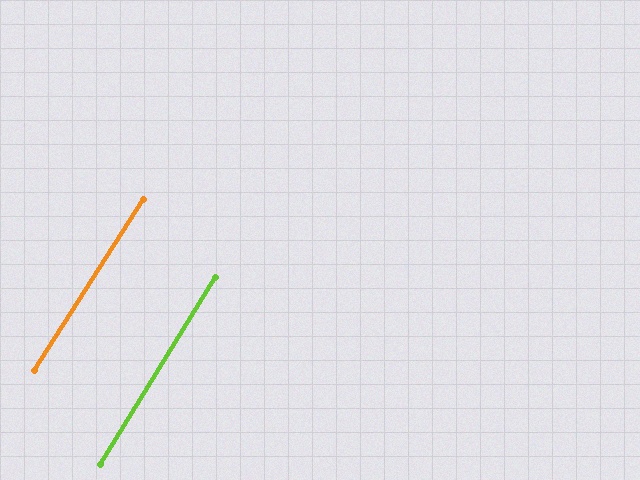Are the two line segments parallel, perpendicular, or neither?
Parallel — their directions differ by only 0.9°.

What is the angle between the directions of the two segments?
Approximately 1 degree.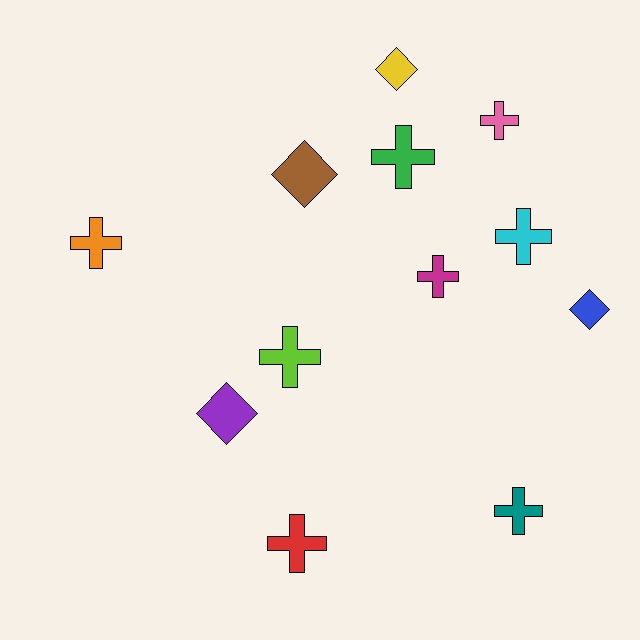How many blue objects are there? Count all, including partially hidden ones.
There is 1 blue object.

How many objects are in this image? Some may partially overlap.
There are 12 objects.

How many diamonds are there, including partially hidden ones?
There are 4 diamonds.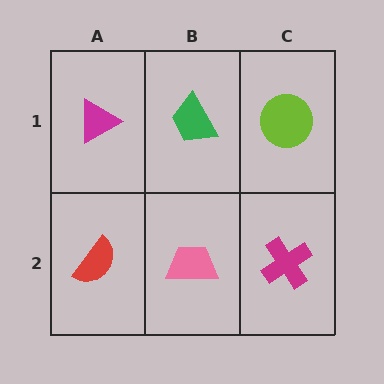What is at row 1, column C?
A lime circle.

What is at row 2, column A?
A red semicircle.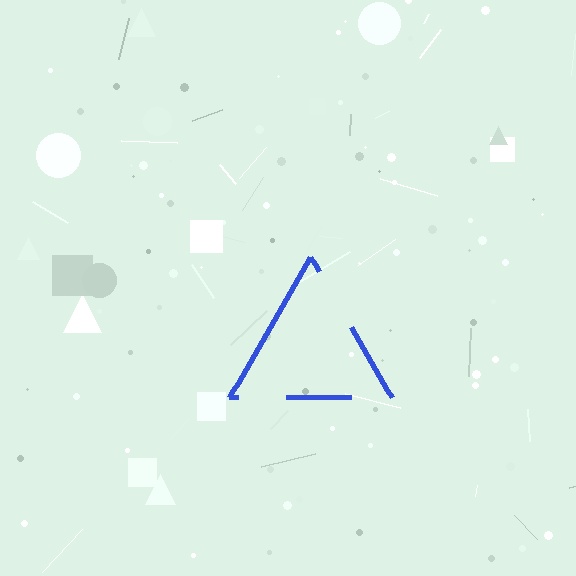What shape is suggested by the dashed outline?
The dashed outline suggests a triangle.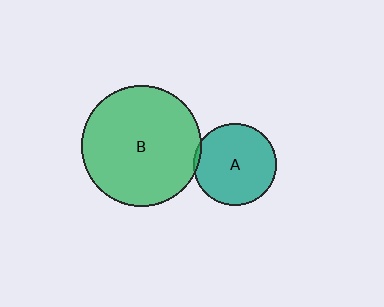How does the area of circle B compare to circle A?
Approximately 2.1 times.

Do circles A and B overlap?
Yes.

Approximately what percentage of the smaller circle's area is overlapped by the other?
Approximately 5%.